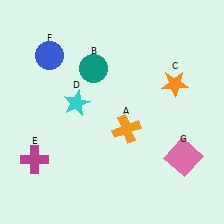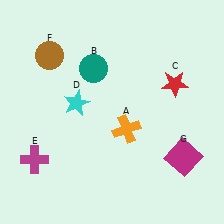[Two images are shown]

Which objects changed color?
C changed from orange to red. F changed from blue to brown. G changed from pink to magenta.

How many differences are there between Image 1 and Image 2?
There are 3 differences between the two images.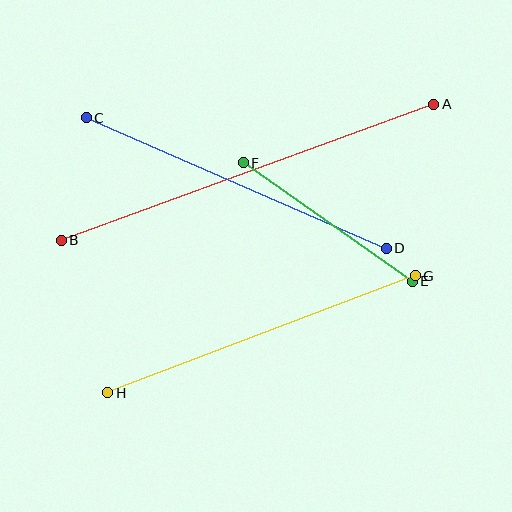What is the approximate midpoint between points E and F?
The midpoint is at approximately (328, 222) pixels.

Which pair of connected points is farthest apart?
Points A and B are farthest apart.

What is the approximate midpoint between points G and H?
The midpoint is at approximately (261, 334) pixels.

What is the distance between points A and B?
The distance is approximately 396 pixels.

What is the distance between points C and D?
The distance is approximately 327 pixels.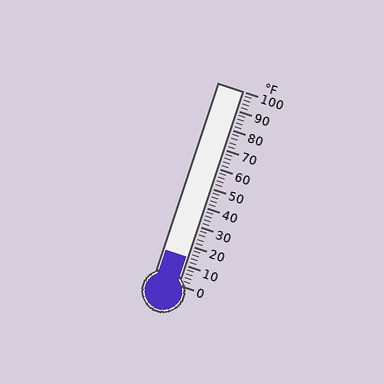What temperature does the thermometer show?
The thermometer shows approximately 14°F.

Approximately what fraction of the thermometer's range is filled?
The thermometer is filled to approximately 15% of its range.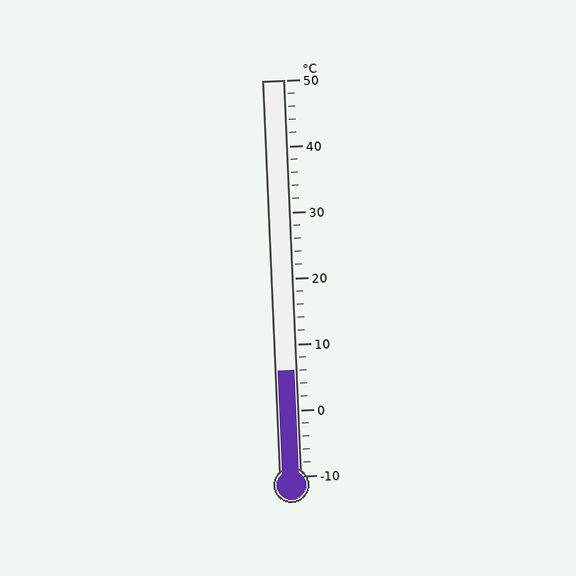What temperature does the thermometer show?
The thermometer shows approximately 6°C.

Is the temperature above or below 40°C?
The temperature is below 40°C.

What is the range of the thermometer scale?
The thermometer scale ranges from -10°C to 50°C.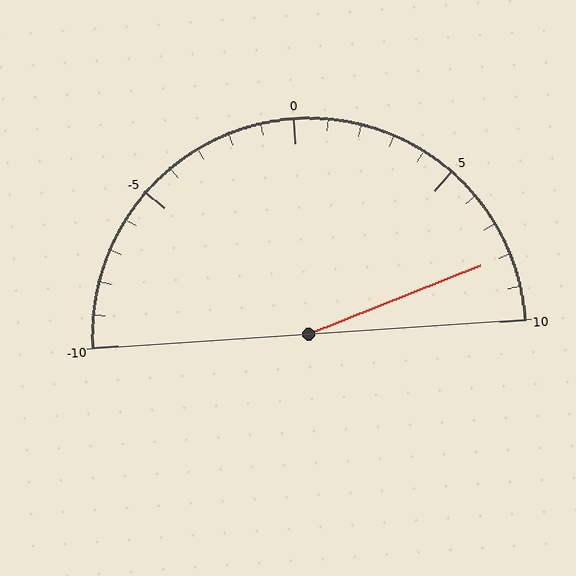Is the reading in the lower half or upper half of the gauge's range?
The reading is in the upper half of the range (-10 to 10).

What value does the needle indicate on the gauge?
The needle indicates approximately 8.